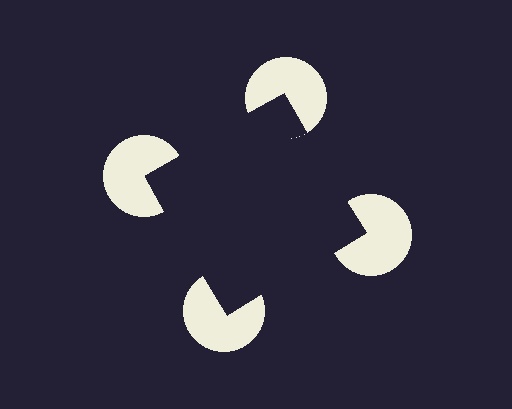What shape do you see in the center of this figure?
An illusory square — its edges are inferred from the aligned wedge cuts in the pac-man discs, not physically drawn.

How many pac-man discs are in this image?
There are 4 — one at each vertex of the illusory square.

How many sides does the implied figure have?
4 sides.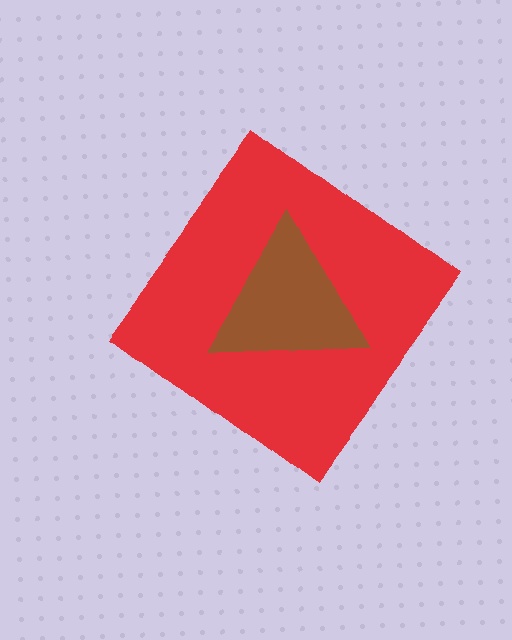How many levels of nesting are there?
2.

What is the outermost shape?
The red diamond.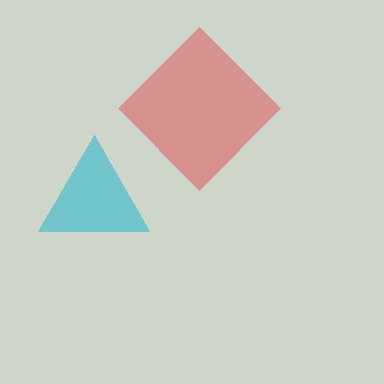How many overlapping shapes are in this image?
There are 2 overlapping shapes in the image.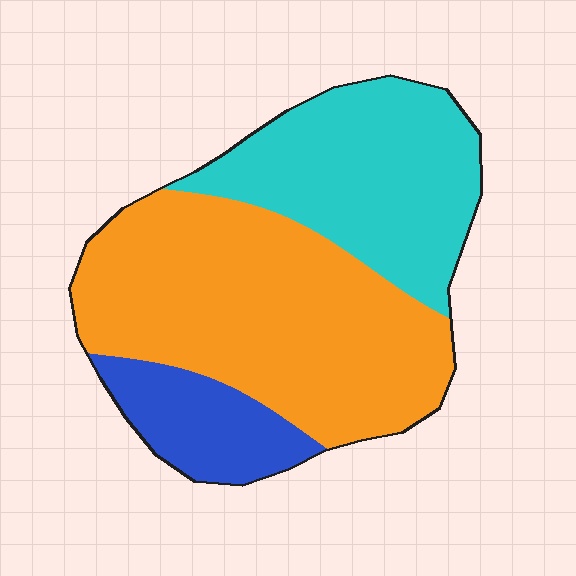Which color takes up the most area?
Orange, at roughly 55%.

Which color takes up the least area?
Blue, at roughly 15%.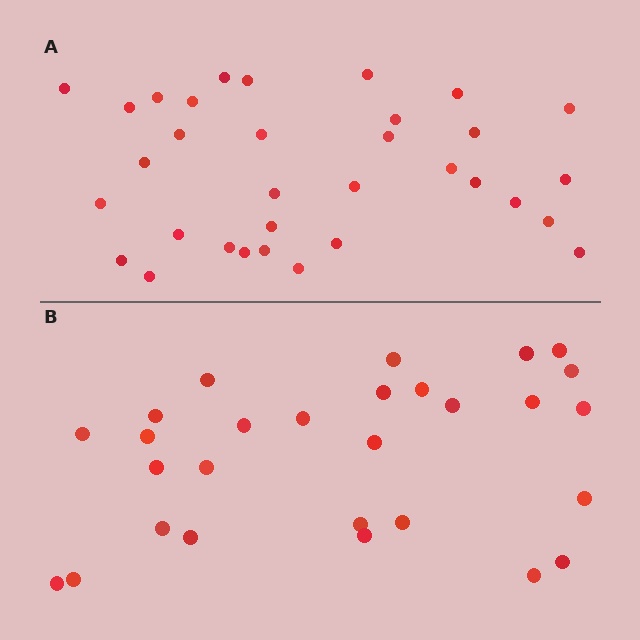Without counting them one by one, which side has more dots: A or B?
Region A (the top region) has more dots.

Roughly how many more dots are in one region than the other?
Region A has about 5 more dots than region B.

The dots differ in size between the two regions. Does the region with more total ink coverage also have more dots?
No. Region B has more total ink coverage because its dots are larger, but region A actually contains more individual dots. Total area can be misleading — the number of items is what matters here.